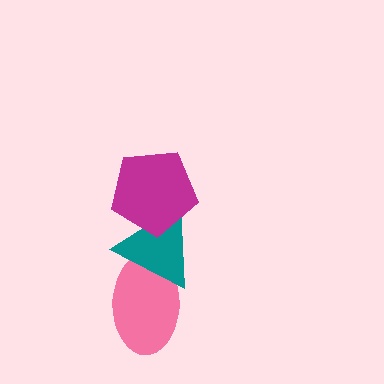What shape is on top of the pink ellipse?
The teal triangle is on top of the pink ellipse.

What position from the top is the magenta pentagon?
The magenta pentagon is 1st from the top.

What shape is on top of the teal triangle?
The magenta pentagon is on top of the teal triangle.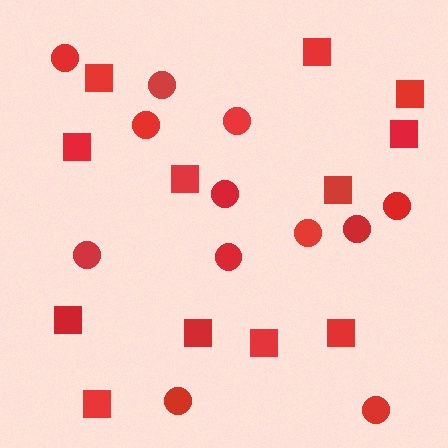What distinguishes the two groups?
There are 2 groups: one group of squares (12) and one group of circles (12).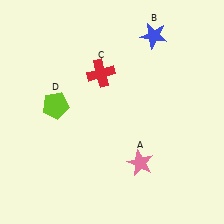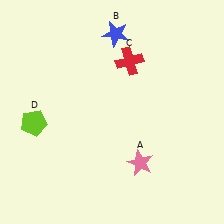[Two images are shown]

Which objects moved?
The objects that moved are: the blue star (B), the red cross (C), the lime pentagon (D).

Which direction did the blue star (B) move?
The blue star (B) moved left.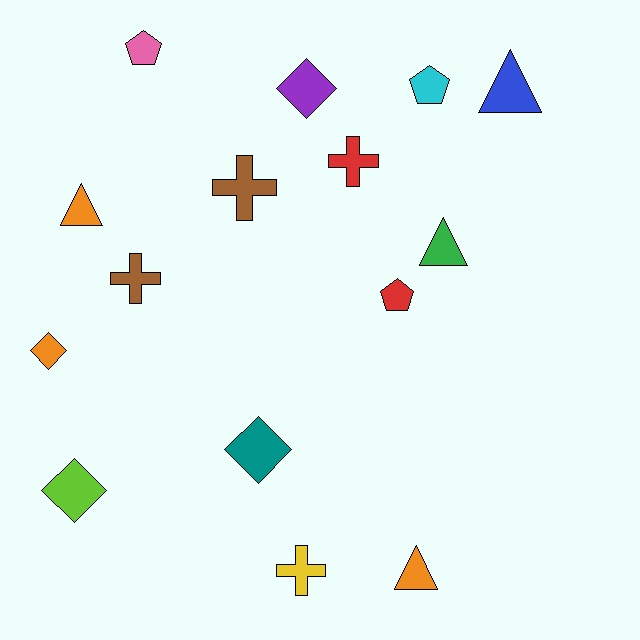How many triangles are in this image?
There are 4 triangles.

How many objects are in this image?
There are 15 objects.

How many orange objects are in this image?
There are 3 orange objects.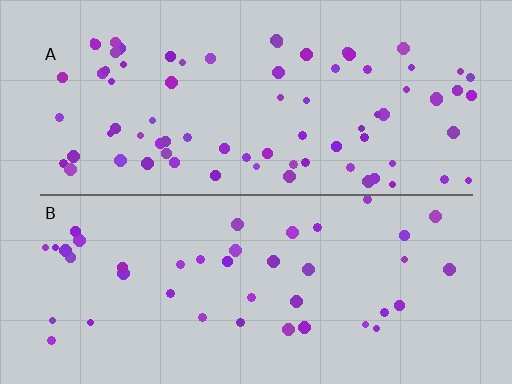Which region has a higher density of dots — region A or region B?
A (the top).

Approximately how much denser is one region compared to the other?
Approximately 1.9× — region A over region B.